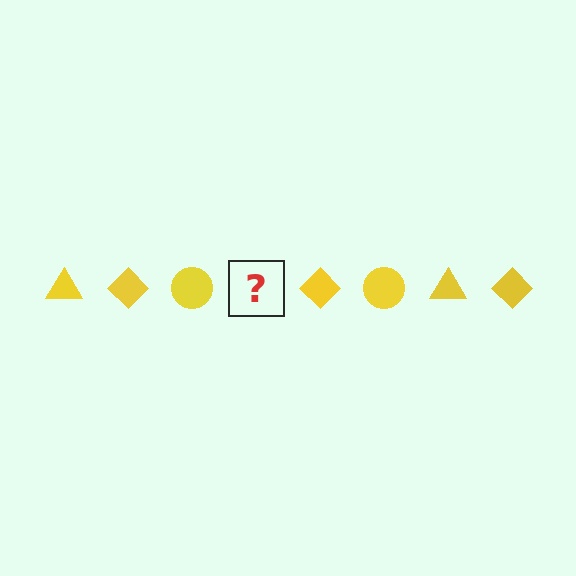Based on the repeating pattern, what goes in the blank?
The blank should be a yellow triangle.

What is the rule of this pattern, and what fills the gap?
The rule is that the pattern cycles through triangle, diamond, circle shapes in yellow. The gap should be filled with a yellow triangle.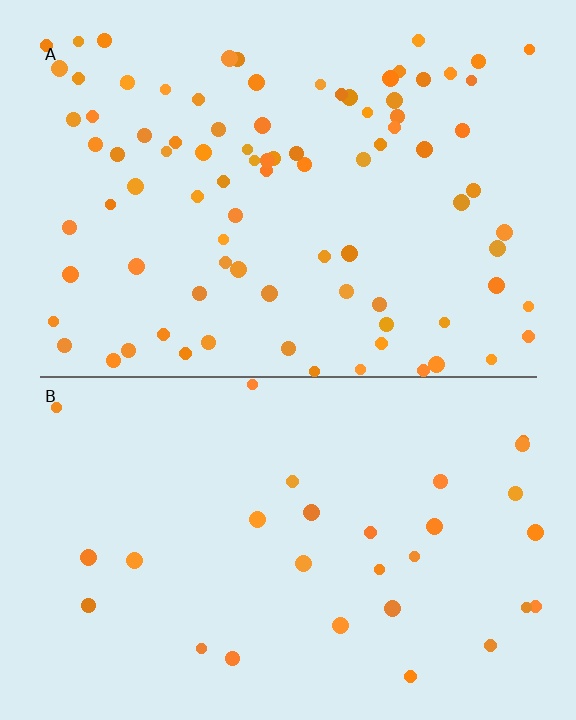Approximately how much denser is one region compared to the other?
Approximately 3.0× — region A over region B.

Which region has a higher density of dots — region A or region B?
A (the top).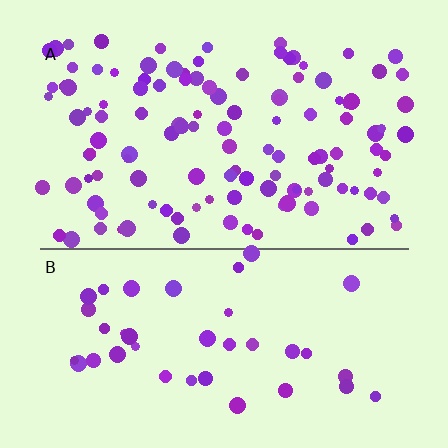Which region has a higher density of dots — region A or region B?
A (the top).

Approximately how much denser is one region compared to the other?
Approximately 3.0× — region A over region B.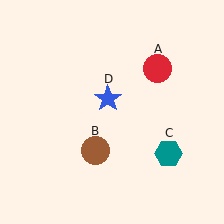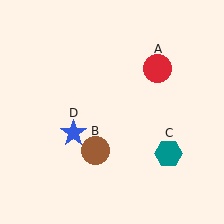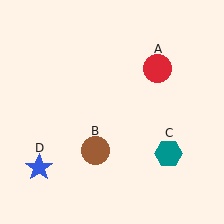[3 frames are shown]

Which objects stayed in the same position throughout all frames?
Red circle (object A) and brown circle (object B) and teal hexagon (object C) remained stationary.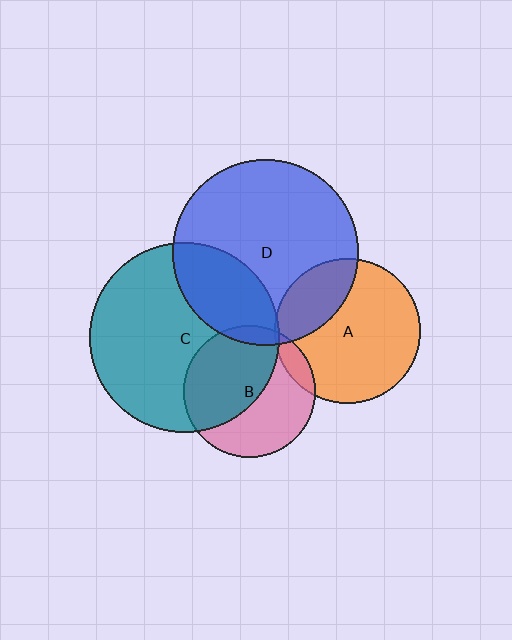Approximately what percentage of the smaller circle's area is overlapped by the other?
Approximately 25%.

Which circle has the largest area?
Circle C (teal).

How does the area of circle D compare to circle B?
Approximately 2.0 times.